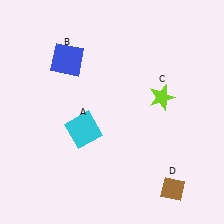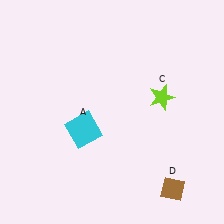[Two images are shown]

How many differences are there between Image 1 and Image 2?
There is 1 difference between the two images.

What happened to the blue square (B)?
The blue square (B) was removed in Image 2. It was in the top-left area of Image 1.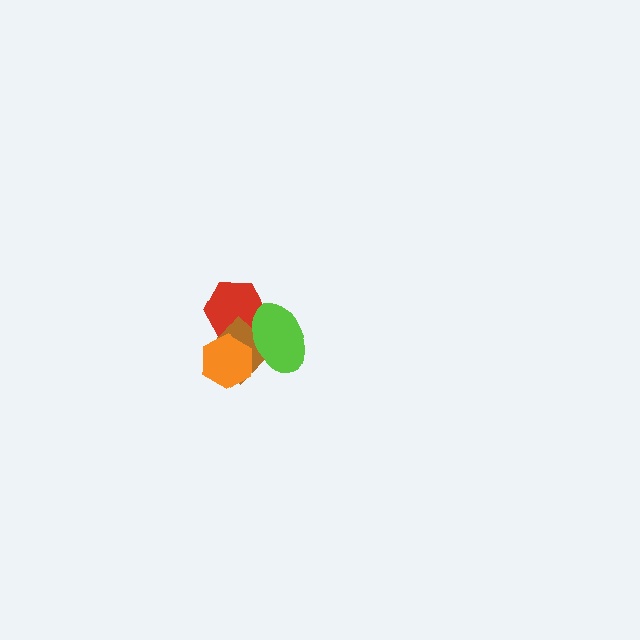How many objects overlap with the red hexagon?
3 objects overlap with the red hexagon.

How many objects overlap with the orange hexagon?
3 objects overlap with the orange hexagon.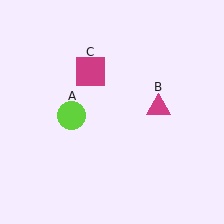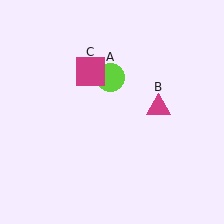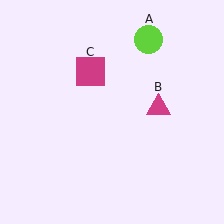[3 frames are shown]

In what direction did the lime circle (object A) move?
The lime circle (object A) moved up and to the right.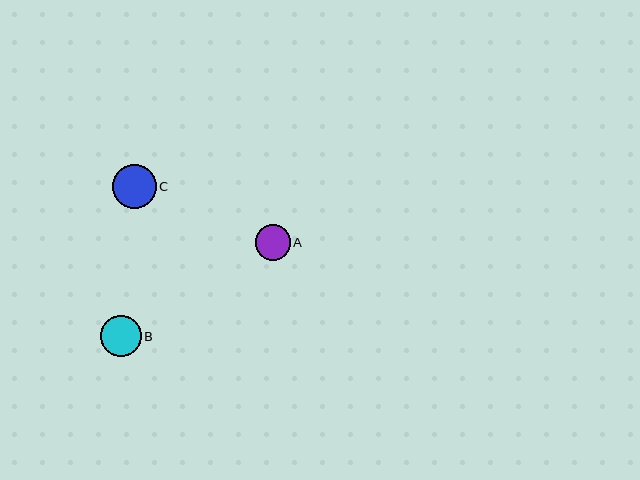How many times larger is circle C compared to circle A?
Circle C is approximately 1.2 times the size of circle A.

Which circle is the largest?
Circle C is the largest with a size of approximately 43 pixels.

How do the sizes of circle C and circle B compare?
Circle C and circle B are approximately the same size.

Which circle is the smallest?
Circle A is the smallest with a size of approximately 35 pixels.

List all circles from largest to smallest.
From largest to smallest: C, B, A.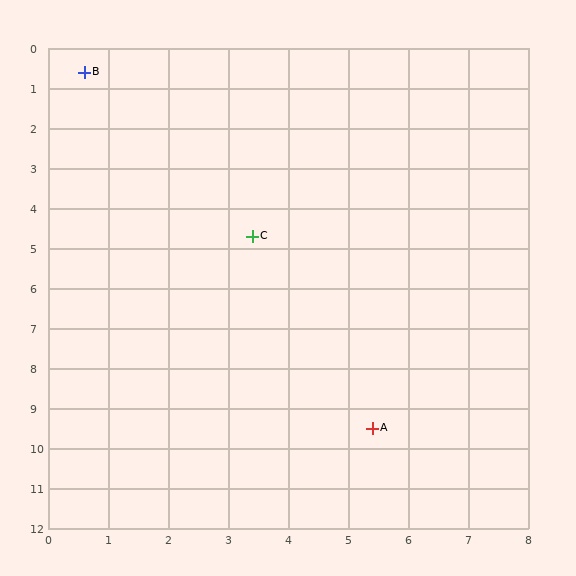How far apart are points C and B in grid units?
Points C and B are about 5.0 grid units apart.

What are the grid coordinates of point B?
Point B is at approximately (0.6, 0.6).